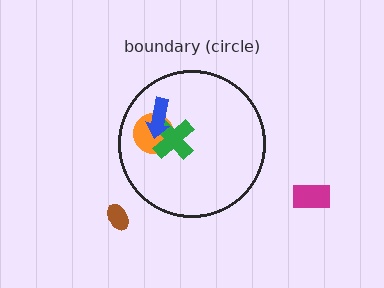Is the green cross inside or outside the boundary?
Inside.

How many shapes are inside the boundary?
3 inside, 2 outside.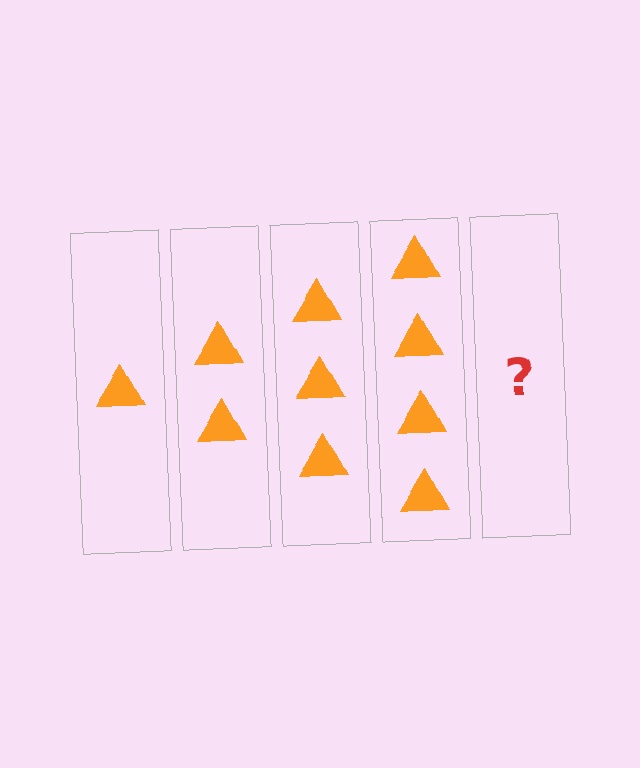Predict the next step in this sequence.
The next step is 5 triangles.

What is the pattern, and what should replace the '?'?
The pattern is that each step adds one more triangle. The '?' should be 5 triangles.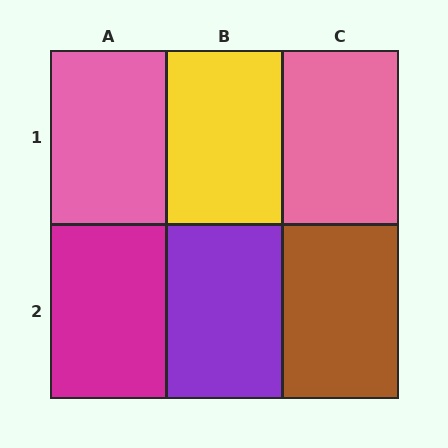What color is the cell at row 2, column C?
Brown.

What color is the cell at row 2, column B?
Purple.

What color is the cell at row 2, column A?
Magenta.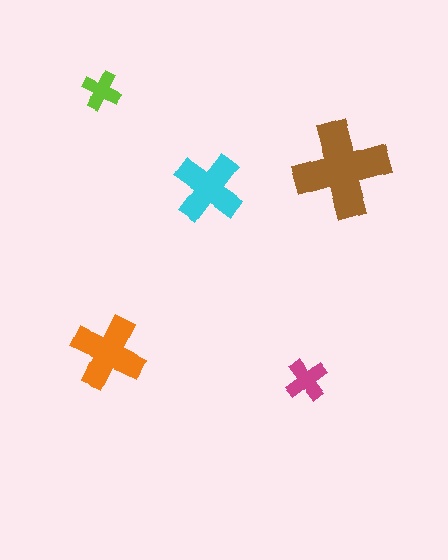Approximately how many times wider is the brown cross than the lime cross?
About 2.5 times wider.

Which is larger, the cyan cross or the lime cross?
The cyan one.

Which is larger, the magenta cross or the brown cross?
The brown one.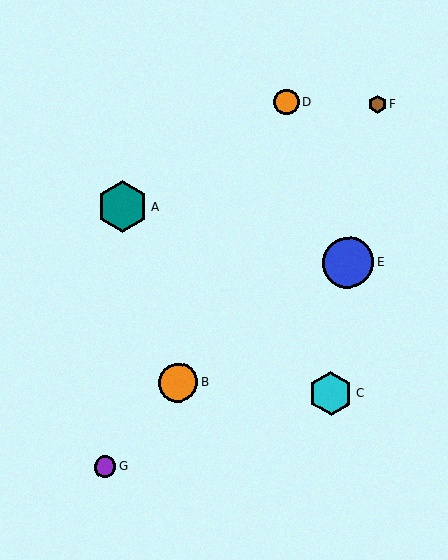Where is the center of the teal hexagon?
The center of the teal hexagon is at (123, 207).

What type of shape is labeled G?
Shape G is a purple circle.